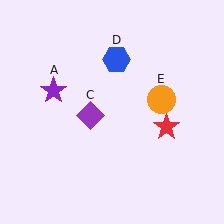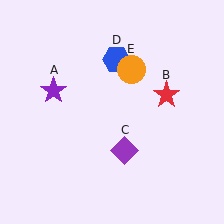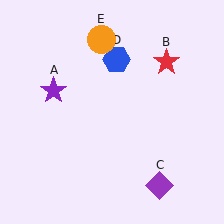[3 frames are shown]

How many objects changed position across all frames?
3 objects changed position: red star (object B), purple diamond (object C), orange circle (object E).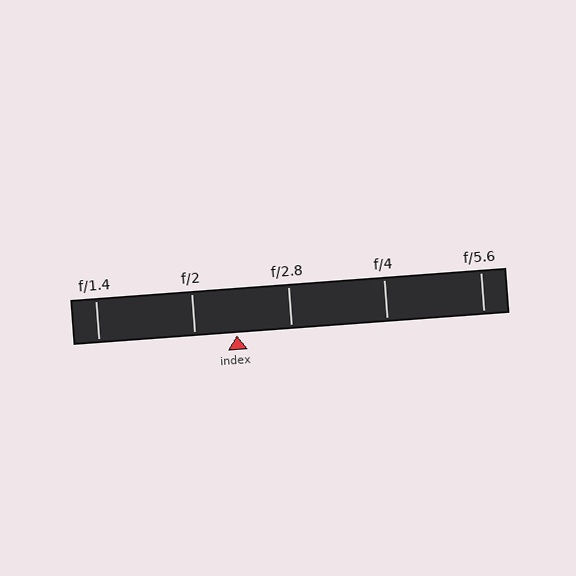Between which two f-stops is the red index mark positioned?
The index mark is between f/2 and f/2.8.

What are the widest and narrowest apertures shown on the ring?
The widest aperture shown is f/1.4 and the narrowest is f/5.6.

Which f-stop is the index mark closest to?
The index mark is closest to f/2.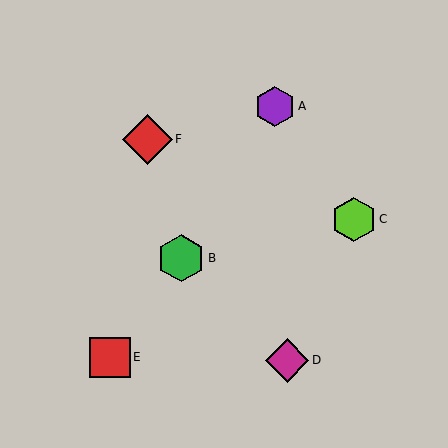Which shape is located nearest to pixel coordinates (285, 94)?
The purple hexagon (labeled A) at (275, 106) is nearest to that location.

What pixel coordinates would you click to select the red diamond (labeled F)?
Click at (147, 139) to select the red diamond F.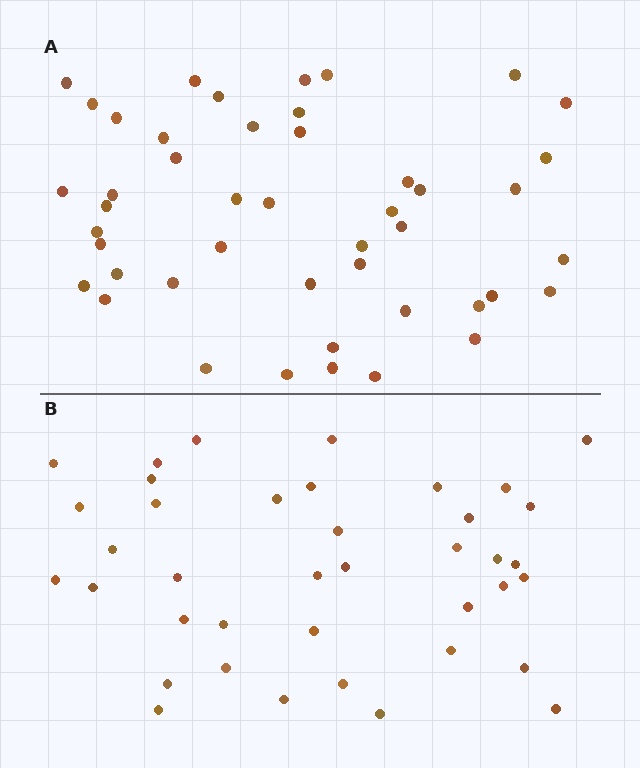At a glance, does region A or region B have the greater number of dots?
Region A (the top region) has more dots.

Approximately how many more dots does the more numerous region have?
Region A has roughly 8 or so more dots than region B.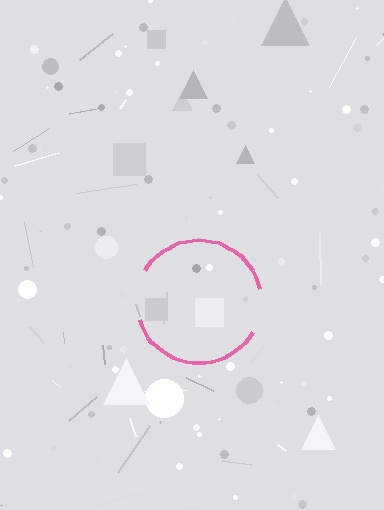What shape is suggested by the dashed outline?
The dashed outline suggests a circle.